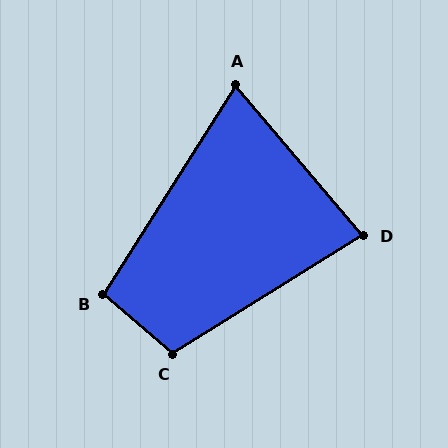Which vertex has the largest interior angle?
C, at approximately 107 degrees.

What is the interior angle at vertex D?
Approximately 82 degrees (acute).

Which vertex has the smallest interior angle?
A, at approximately 73 degrees.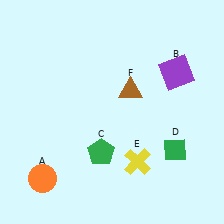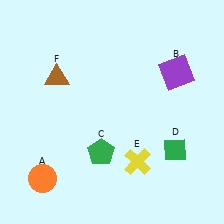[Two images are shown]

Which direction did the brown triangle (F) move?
The brown triangle (F) moved left.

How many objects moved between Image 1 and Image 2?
1 object moved between the two images.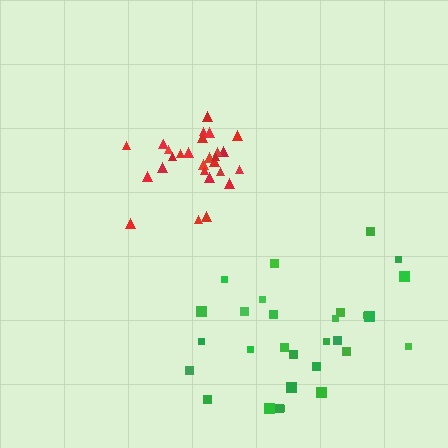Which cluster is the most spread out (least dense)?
Green.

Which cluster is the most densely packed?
Red.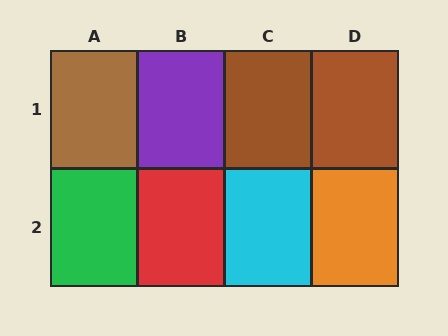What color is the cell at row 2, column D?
Orange.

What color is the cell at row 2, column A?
Green.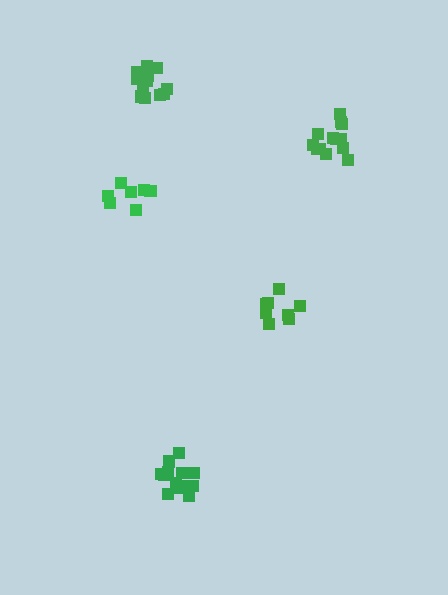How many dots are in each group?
Group 1: 7 dots, Group 2: 13 dots, Group 3: 8 dots, Group 4: 13 dots, Group 5: 13 dots (54 total).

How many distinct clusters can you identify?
There are 5 distinct clusters.